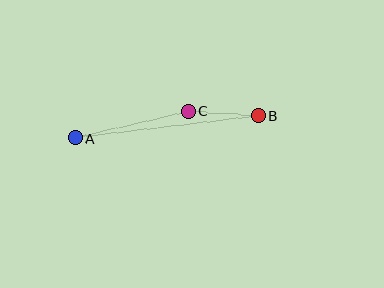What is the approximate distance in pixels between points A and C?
The distance between A and C is approximately 116 pixels.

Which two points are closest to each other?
Points B and C are closest to each other.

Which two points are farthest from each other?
Points A and B are farthest from each other.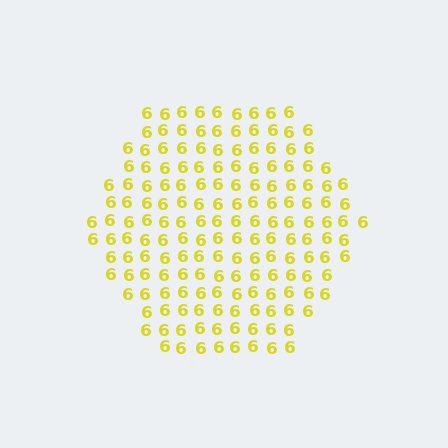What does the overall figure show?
The overall figure shows a hexagon.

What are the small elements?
The small elements are digit 6's.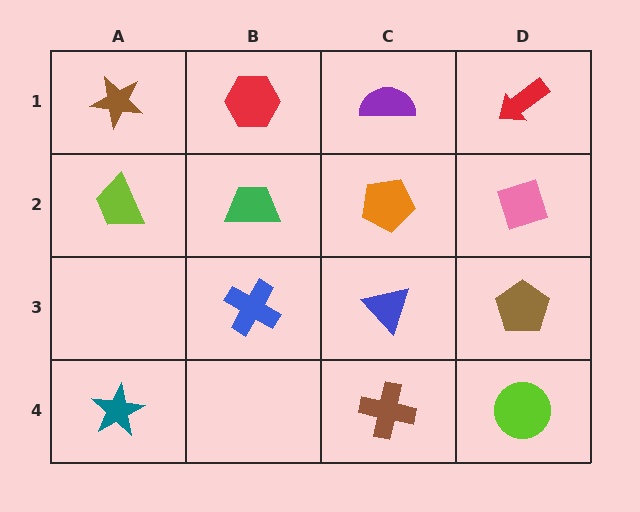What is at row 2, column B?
A green trapezoid.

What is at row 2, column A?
A lime trapezoid.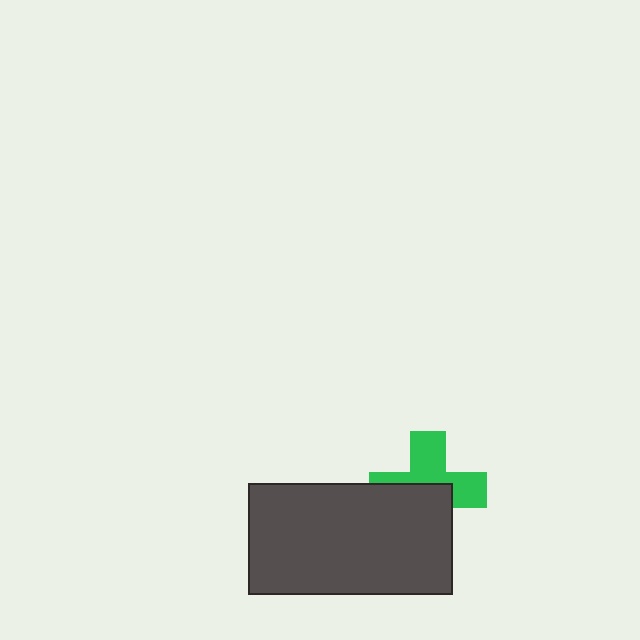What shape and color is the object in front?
The object in front is a dark gray rectangle.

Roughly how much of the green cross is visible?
About half of it is visible (roughly 51%).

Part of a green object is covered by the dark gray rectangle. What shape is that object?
It is a cross.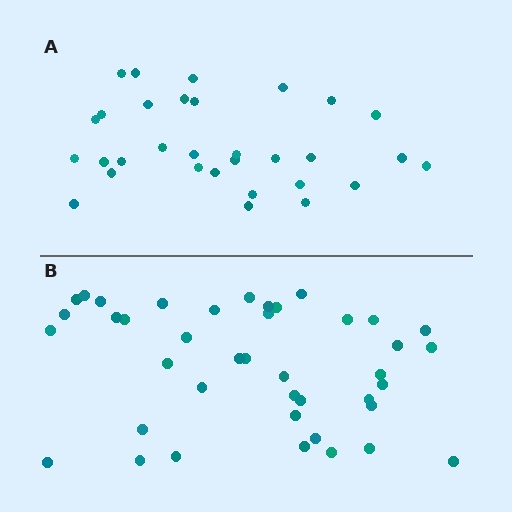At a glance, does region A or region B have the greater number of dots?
Region B (the bottom region) has more dots.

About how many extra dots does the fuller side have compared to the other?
Region B has roughly 10 or so more dots than region A.